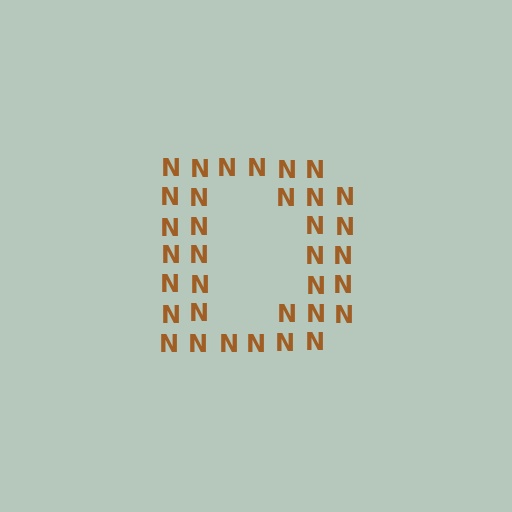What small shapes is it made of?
It is made of small letter N's.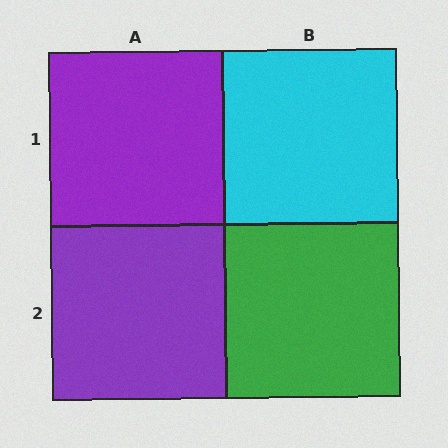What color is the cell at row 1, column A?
Purple.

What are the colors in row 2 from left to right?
Purple, green.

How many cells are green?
1 cell is green.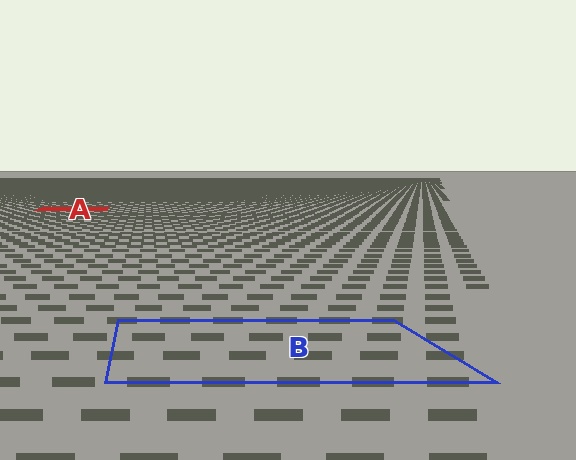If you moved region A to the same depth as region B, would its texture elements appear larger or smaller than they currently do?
They would appear larger. At a closer depth, the same texture elements are projected at a bigger on-screen size.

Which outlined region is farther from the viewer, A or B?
Region A is farther from the viewer — the texture elements inside it appear smaller and more densely packed.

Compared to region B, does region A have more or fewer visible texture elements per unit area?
Region A has more texture elements per unit area — they are packed more densely because it is farther away.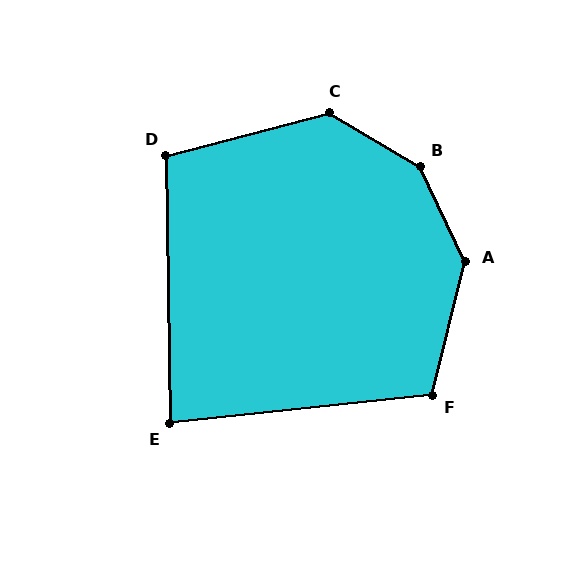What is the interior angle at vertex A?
Approximately 140 degrees (obtuse).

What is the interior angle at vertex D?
Approximately 104 degrees (obtuse).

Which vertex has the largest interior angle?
B, at approximately 146 degrees.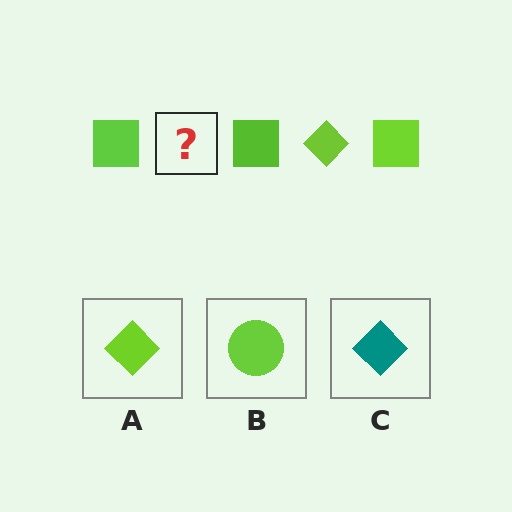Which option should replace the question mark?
Option A.